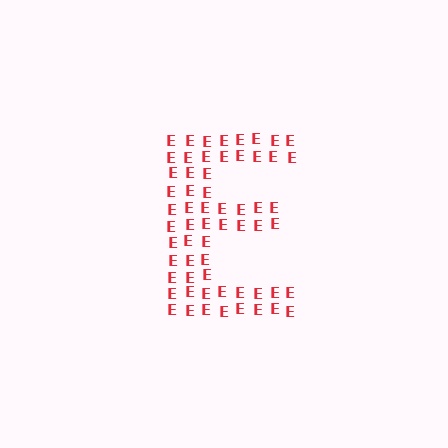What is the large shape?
The large shape is the letter E.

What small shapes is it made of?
It is made of small letter E's.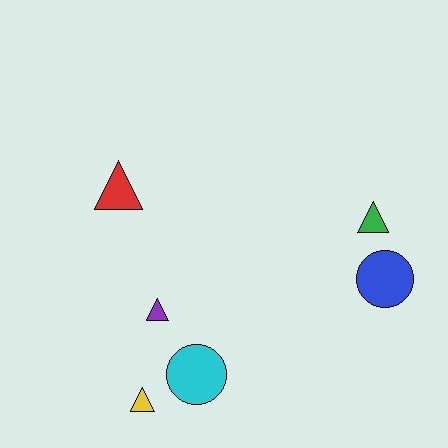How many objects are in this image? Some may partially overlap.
There are 6 objects.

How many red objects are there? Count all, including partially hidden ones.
There is 1 red object.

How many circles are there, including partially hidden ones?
There are 2 circles.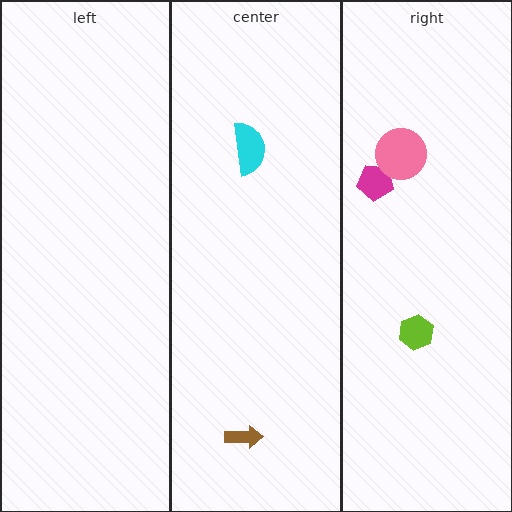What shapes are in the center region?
The cyan semicircle, the brown arrow.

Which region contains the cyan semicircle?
The center region.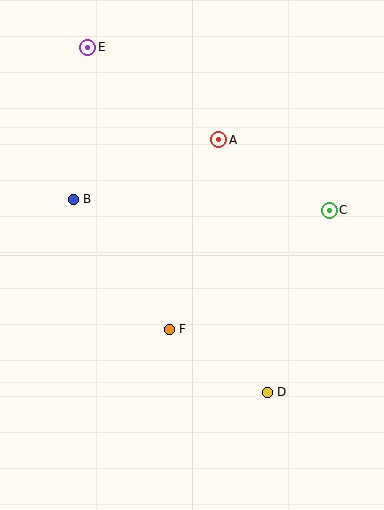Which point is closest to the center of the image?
Point F at (169, 329) is closest to the center.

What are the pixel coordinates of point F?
Point F is at (169, 329).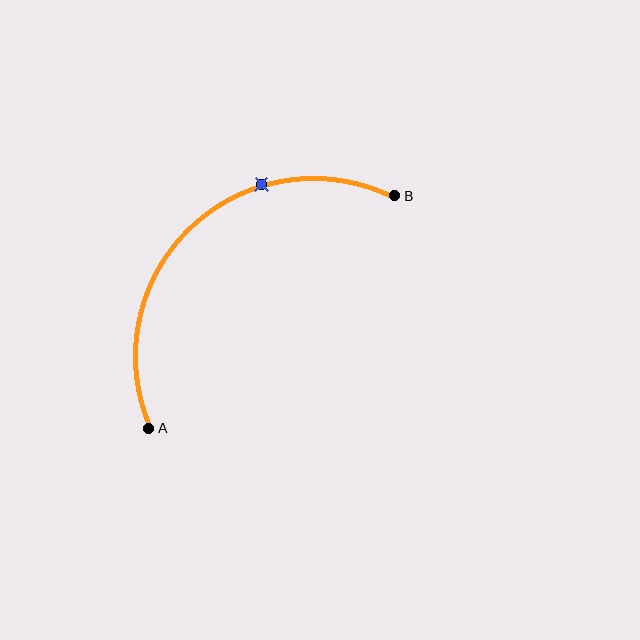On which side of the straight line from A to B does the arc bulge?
The arc bulges above and to the left of the straight line connecting A and B.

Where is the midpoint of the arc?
The arc midpoint is the point on the curve farthest from the straight line joining A and B. It sits above and to the left of that line.